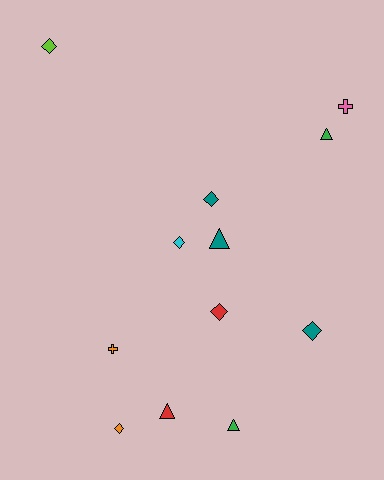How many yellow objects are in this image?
There are no yellow objects.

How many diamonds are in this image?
There are 6 diamonds.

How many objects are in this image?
There are 12 objects.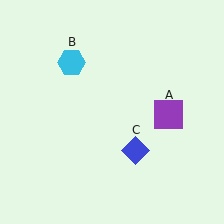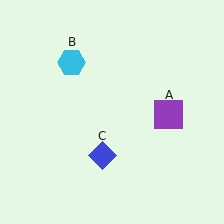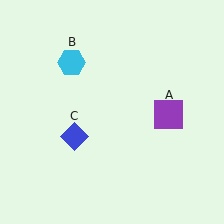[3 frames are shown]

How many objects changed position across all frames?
1 object changed position: blue diamond (object C).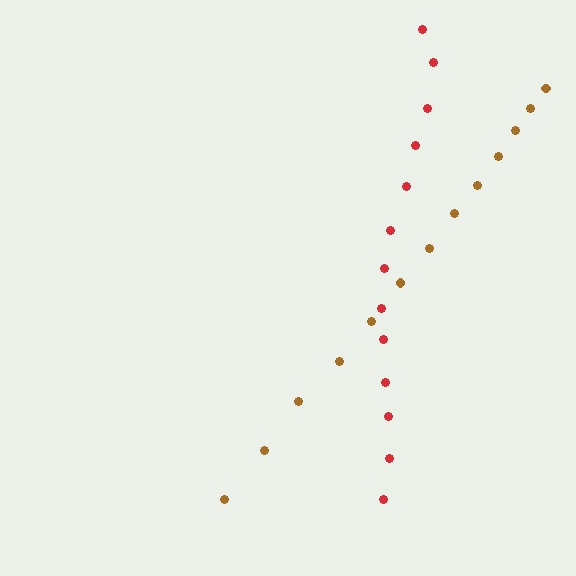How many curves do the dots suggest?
There are 2 distinct paths.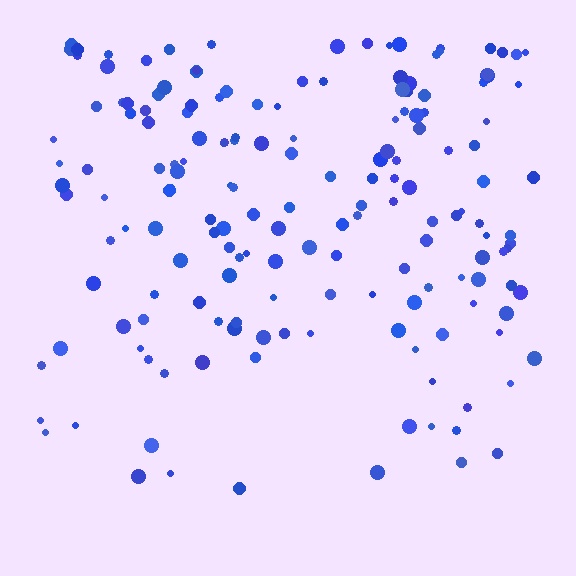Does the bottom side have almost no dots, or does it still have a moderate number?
Still a moderate number, just noticeably fewer than the top.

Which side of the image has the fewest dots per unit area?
The bottom.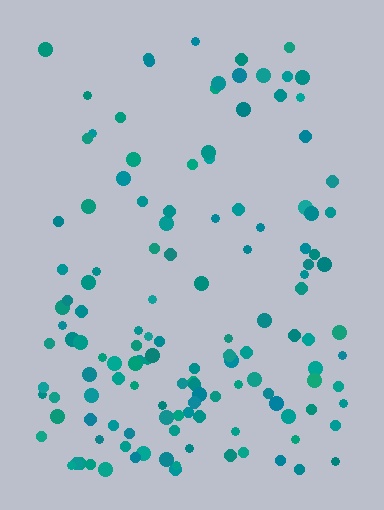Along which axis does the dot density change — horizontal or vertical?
Vertical.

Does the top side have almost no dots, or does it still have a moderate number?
Still a moderate number, just noticeably fewer than the bottom.